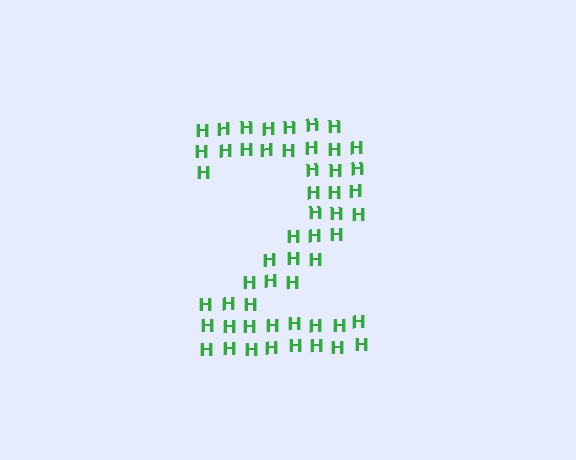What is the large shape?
The large shape is the digit 2.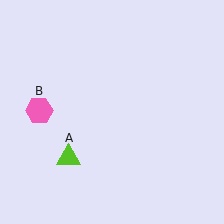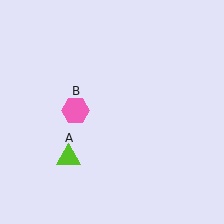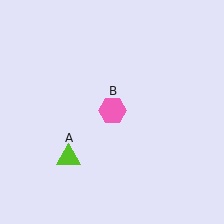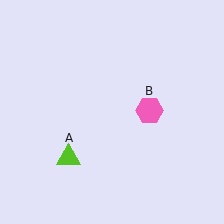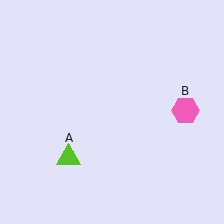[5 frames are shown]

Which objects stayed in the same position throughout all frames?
Lime triangle (object A) remained stationary.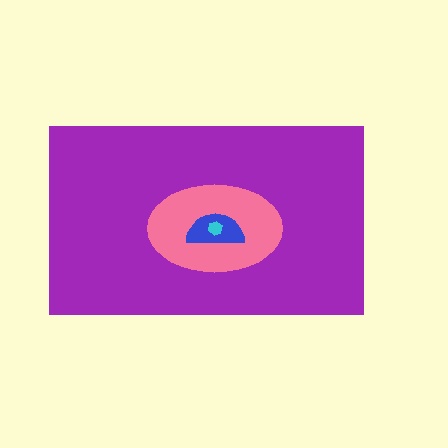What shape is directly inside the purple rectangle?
The pink ellipse.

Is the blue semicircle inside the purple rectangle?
Yes.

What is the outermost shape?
The purple rectangle.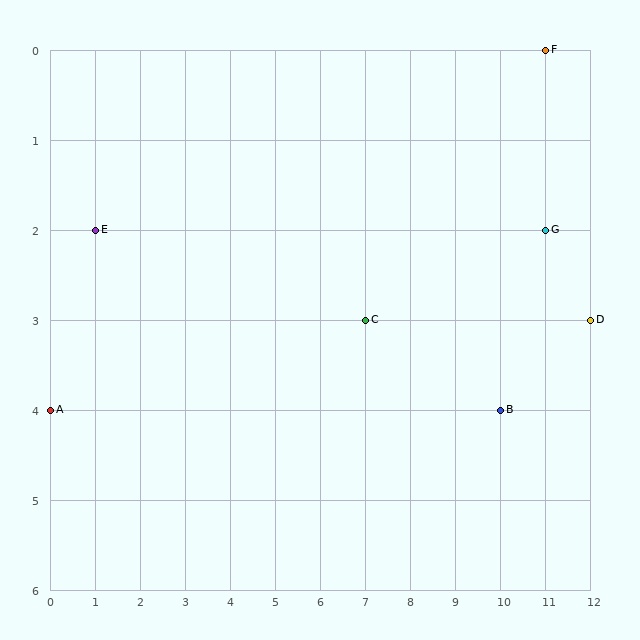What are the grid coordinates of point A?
Point A is at grid coordinates (0, 4).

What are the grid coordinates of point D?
Point D is at grid coordinates (12, 3).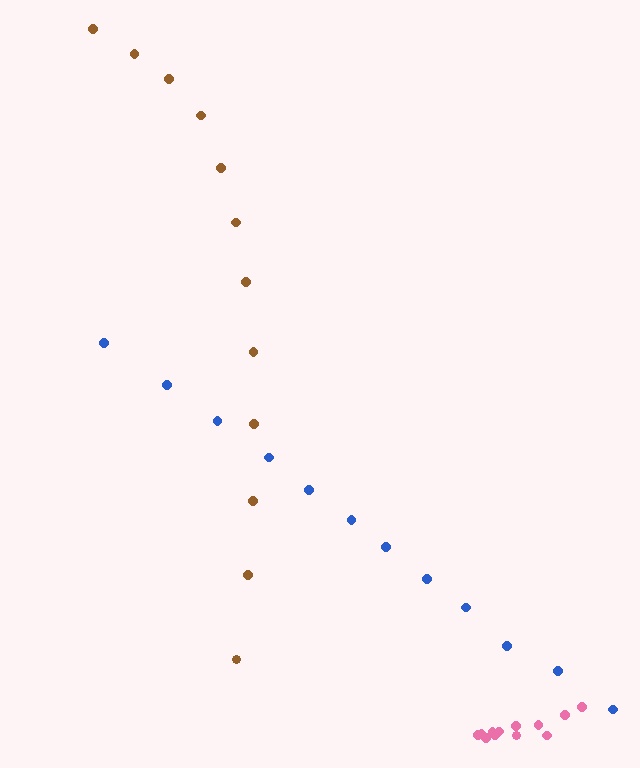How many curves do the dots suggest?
There are 3 distinct paths.